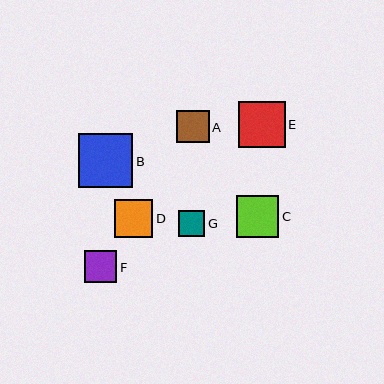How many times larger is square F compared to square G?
Square F is approximately 1.2 times the size of square G.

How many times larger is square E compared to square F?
Square E is approximately 1.5 times the size of square F.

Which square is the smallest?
Square G is the smallest with a size of approximately 27 pixels.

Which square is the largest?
Square B is the largest with a size of approximately 54 pixels.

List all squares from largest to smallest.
From largest to smallest: B, E, C, D, A, F, G.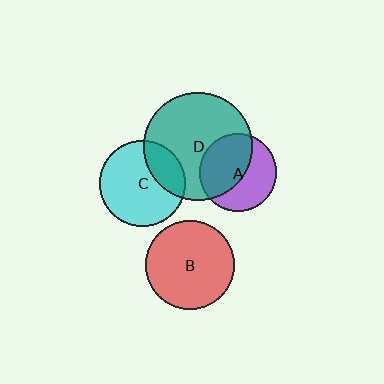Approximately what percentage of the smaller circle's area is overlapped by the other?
Approximately 50%.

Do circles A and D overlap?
Yes.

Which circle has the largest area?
Circle D (teal).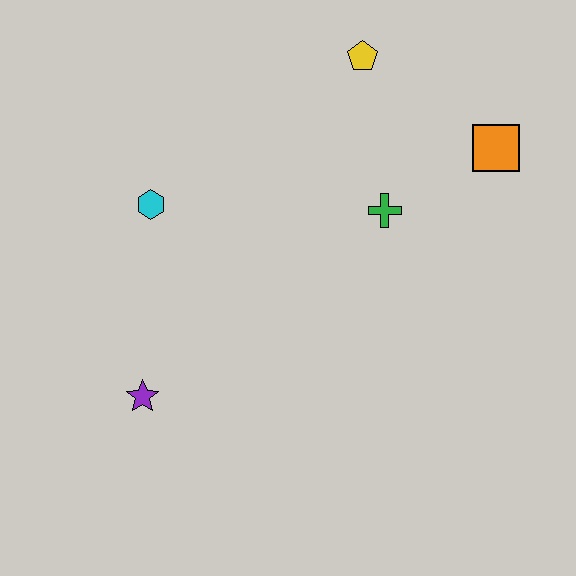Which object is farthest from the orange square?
The purple star is farthest from the orange square.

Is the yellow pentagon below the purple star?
No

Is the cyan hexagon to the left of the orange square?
Yes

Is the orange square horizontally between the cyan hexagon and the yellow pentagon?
No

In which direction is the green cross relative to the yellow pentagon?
The green cross is below the yellow pentagon.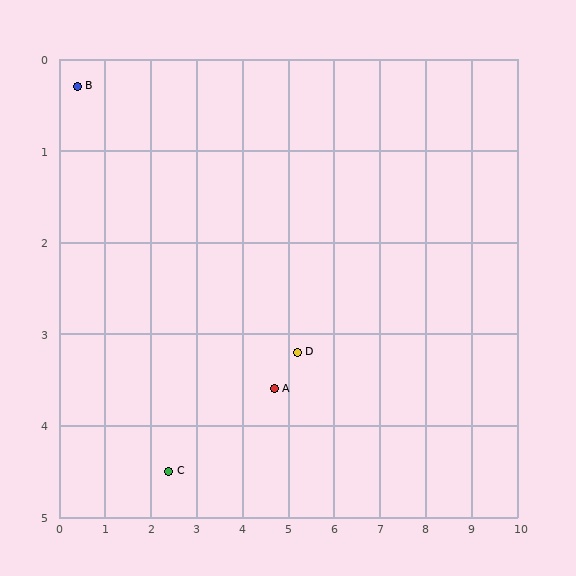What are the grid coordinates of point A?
Point A is at approximately (4.7, 3.6).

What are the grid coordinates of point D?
Point D is at approximately (5.2, 3.2).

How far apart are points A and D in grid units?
Points A and D are about 0.6 grid units apart.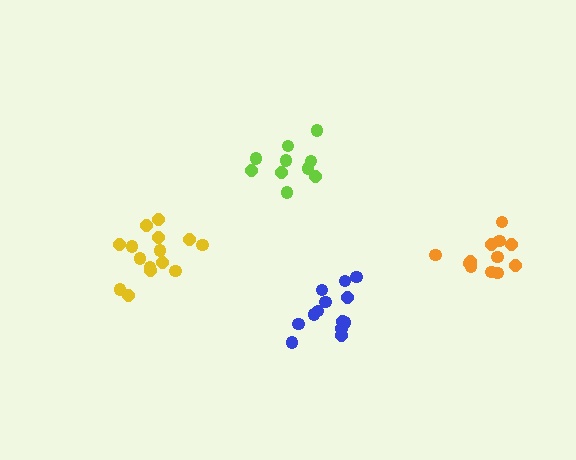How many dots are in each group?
Group 1: 12 dots, Group 2: 10 dots, Group 3: 15 dots, Group 4: 13 dots (50 total).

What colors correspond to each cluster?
The clusters are colored: orange, lime, yellow, blue.